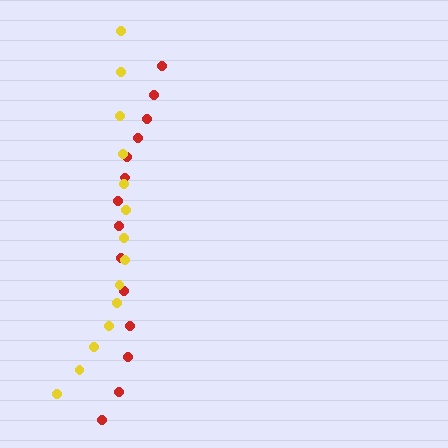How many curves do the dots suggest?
There are 2 distinct paths.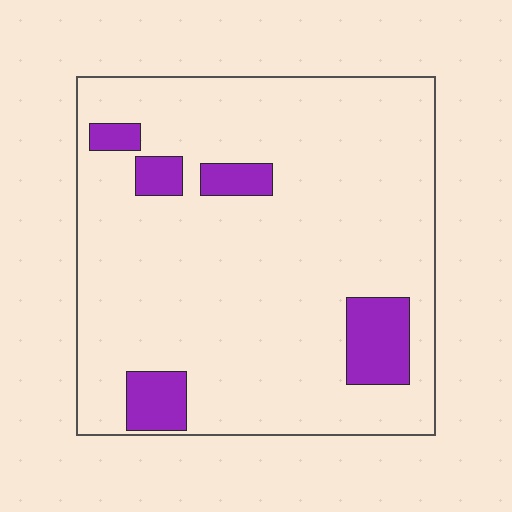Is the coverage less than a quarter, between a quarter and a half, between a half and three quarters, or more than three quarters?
Less than a quarter.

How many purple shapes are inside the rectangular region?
5.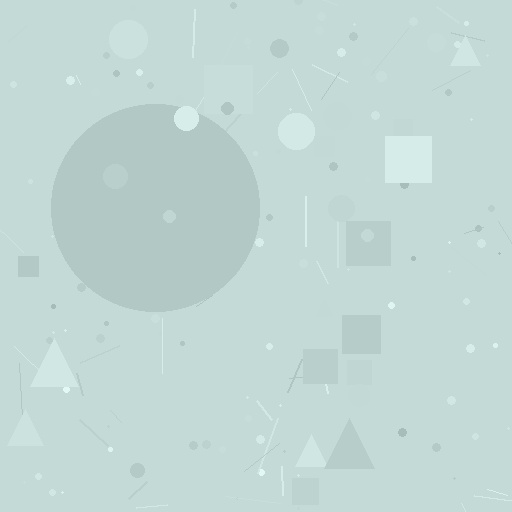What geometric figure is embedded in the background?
A circle is embedded in the background.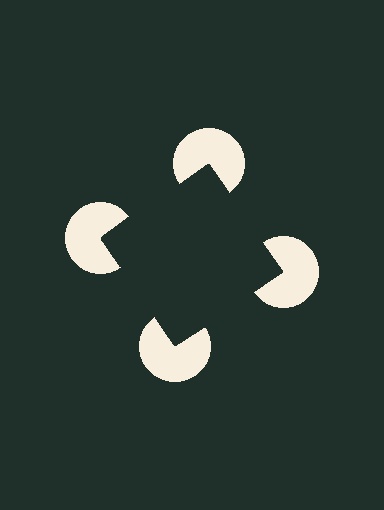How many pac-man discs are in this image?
There are 4 — one at each vertex of the illusory square.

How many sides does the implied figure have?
4 sides.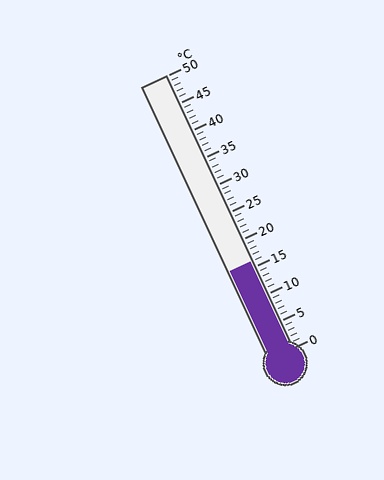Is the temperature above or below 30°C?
The temperature is below 30°C.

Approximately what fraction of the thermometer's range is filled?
The thermometer is filled to approximately 30% of its range.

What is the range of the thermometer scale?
The thermometer scale ranges from 0°C to 50°C.